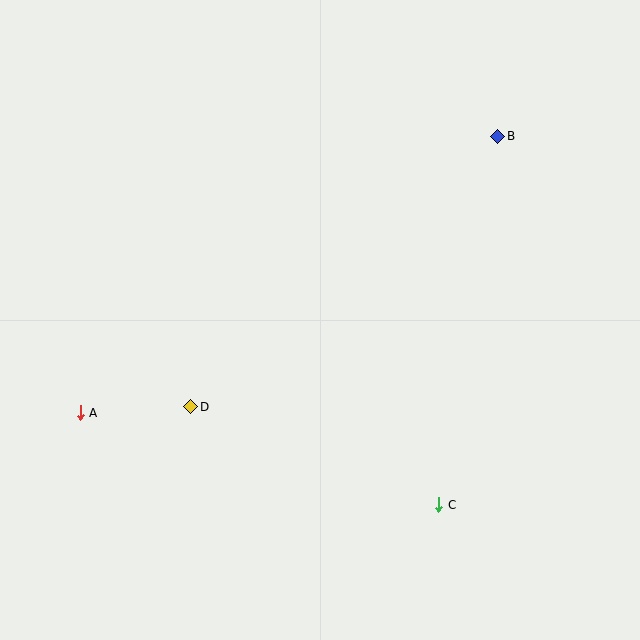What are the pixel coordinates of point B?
Point B is at (498, 136).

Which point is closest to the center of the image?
Point D at (191, 407) is closest to the center.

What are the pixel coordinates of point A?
Point A is at (80, 413).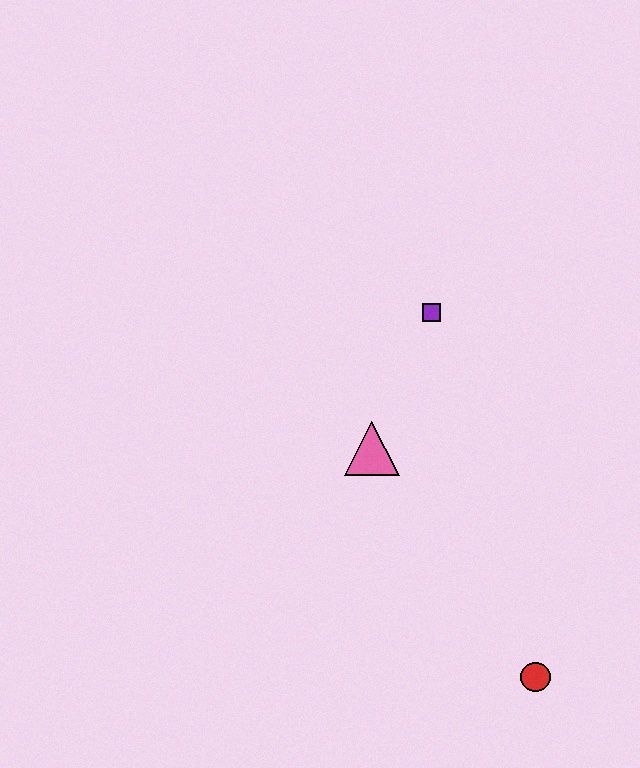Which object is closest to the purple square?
The pink triangle is closest to the purple square.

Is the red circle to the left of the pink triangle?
No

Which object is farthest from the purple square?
The red circle is farthest from the purple square.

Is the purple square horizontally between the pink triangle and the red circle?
Yes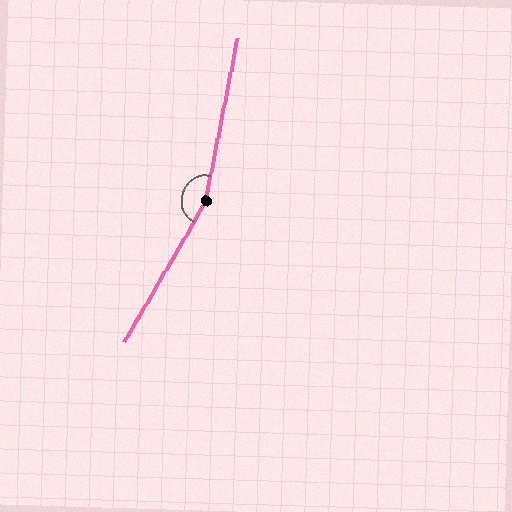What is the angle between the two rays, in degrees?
Approximately 161 degrees.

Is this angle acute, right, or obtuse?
It is obtuse.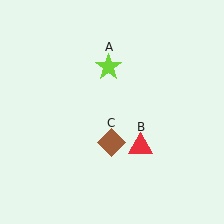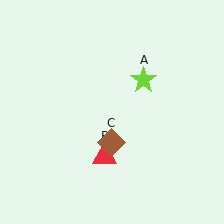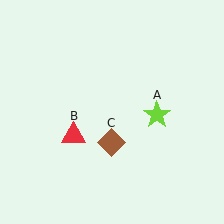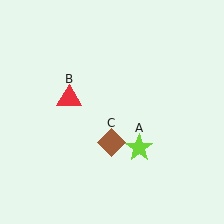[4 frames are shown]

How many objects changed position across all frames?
2 objects changed position: lime star (object A), red triangle (object B).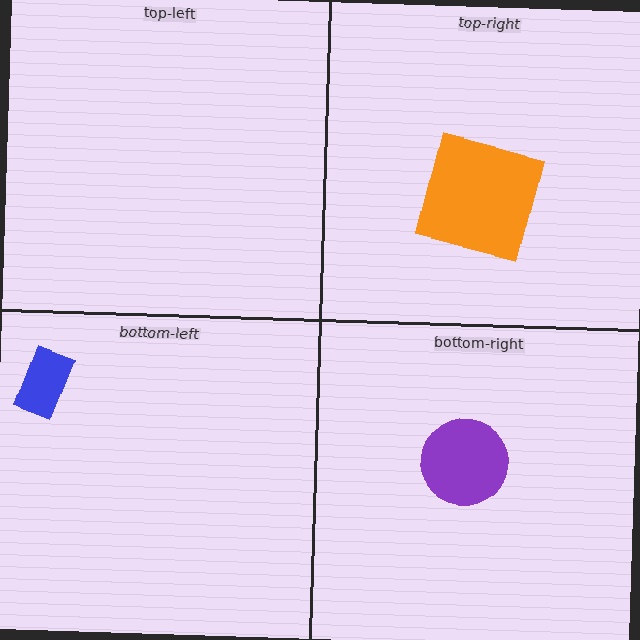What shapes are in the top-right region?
The orange square.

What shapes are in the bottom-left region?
The blue rectangle.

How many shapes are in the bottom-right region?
1.